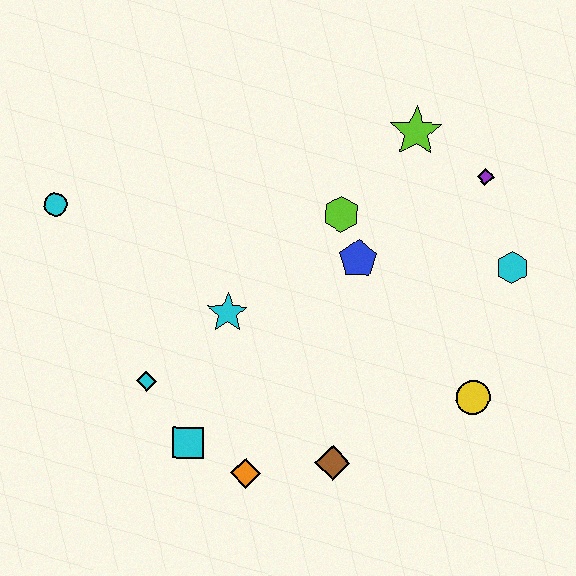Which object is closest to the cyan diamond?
The cyan square is closest to the cyan diamond.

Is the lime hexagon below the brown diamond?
No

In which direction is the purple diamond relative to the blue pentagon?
The purple diamond is to the right of the blue pentagon.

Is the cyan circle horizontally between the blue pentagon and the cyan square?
No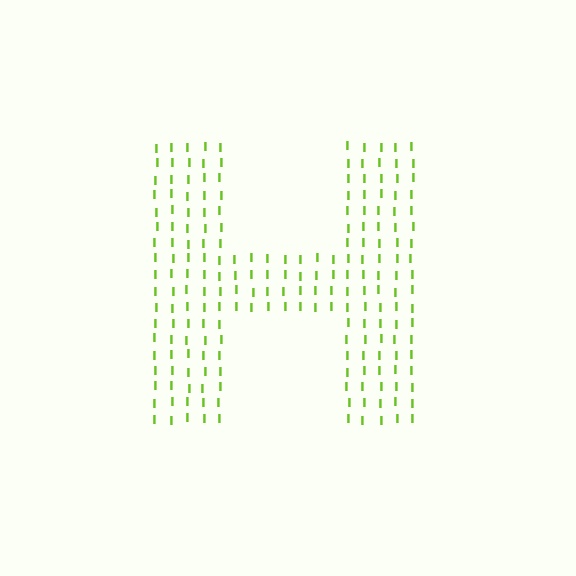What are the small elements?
The small elements are letter I's.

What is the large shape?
The large shape is the letter H.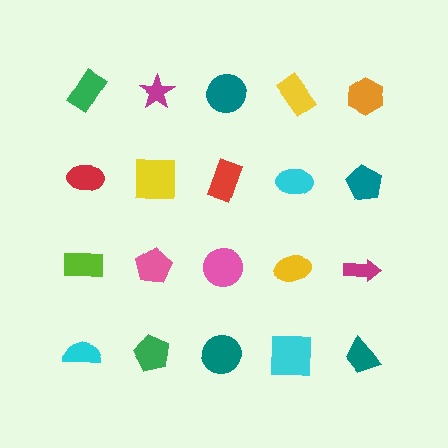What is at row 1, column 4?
A yellow rectangle.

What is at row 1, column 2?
A magenta star.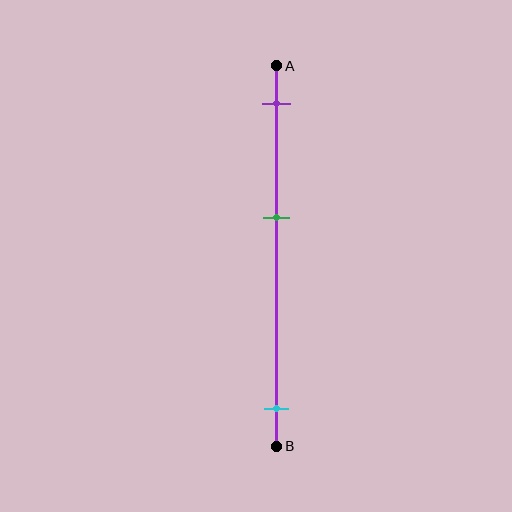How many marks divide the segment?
There are 3 marks dividing the segment.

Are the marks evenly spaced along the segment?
No, the marks are not evenly spaced.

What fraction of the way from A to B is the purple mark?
The purple mark is approximately 10% (0.1) of the way from A to B.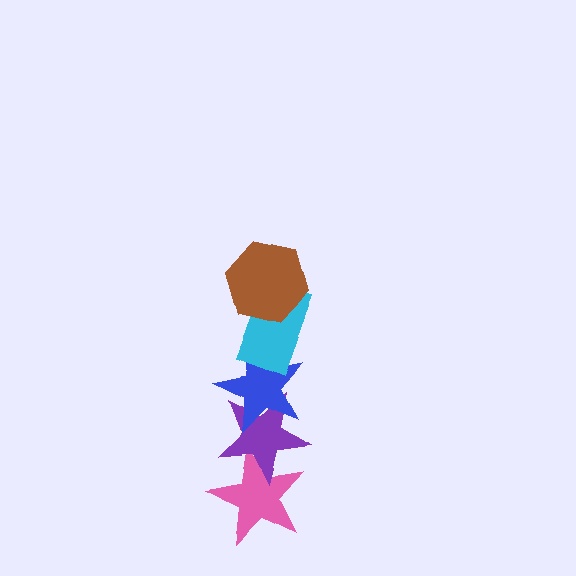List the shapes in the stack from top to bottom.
From top to bottom: the brown hexagon, the cyan rectangle, the blue star, the purple star, the pink star.